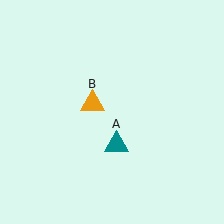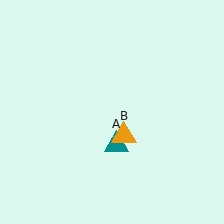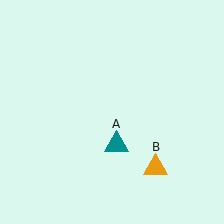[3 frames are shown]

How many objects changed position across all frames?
1 object changed position: orange triangle (object B).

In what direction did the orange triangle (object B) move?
The orange triangle (object B) moved down and to the right.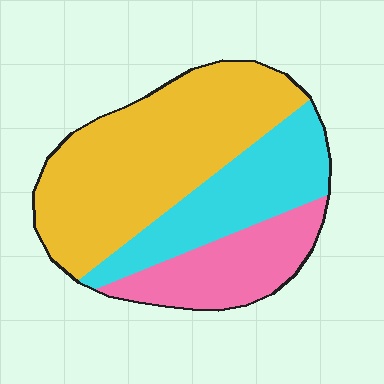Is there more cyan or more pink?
Cyan.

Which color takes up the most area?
Yellow, at roughly 50%.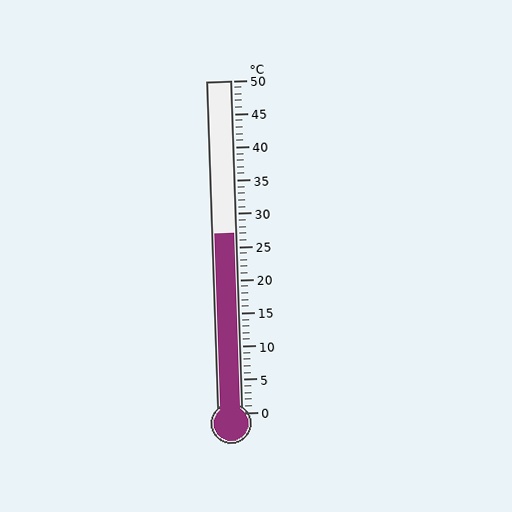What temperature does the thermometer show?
The thermometer shows approximately 27°C.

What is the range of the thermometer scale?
The thermometer scale ranges from 0°C to 50°C.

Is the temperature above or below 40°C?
The temperature is below 40°C.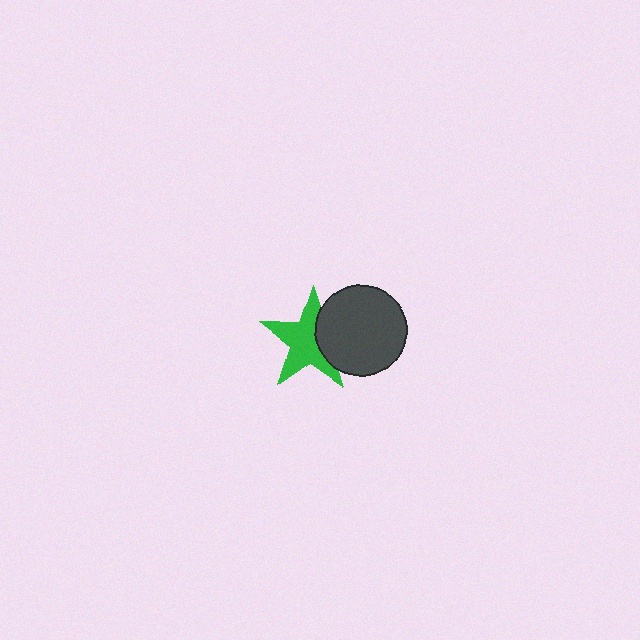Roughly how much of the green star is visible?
Most of it is visible (roughly 69%).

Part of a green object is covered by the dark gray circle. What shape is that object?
It is a star.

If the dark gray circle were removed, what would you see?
You would see the complete green star.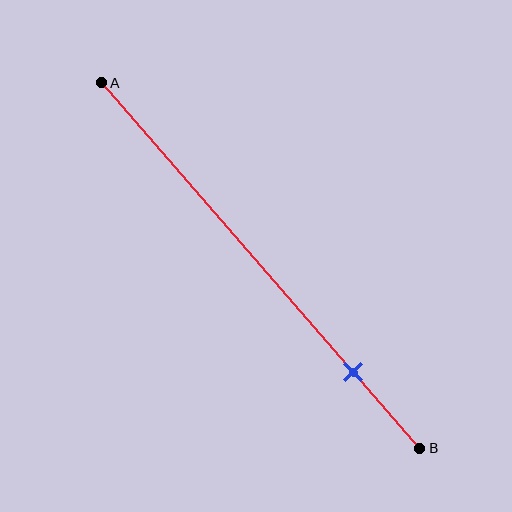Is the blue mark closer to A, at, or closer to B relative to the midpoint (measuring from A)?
The blue mark is closer to point B than the midpoint of segment AB.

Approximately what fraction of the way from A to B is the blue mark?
The blue mark is approximately 80% of the way from A to B.